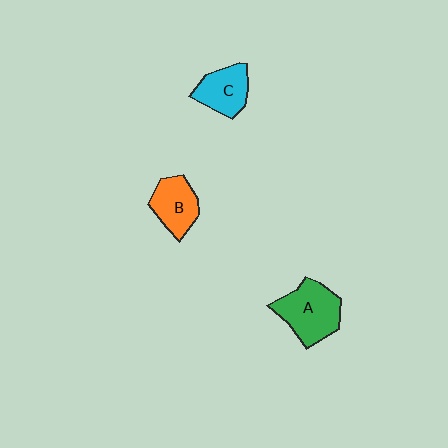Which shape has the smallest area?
Shape C (cyan).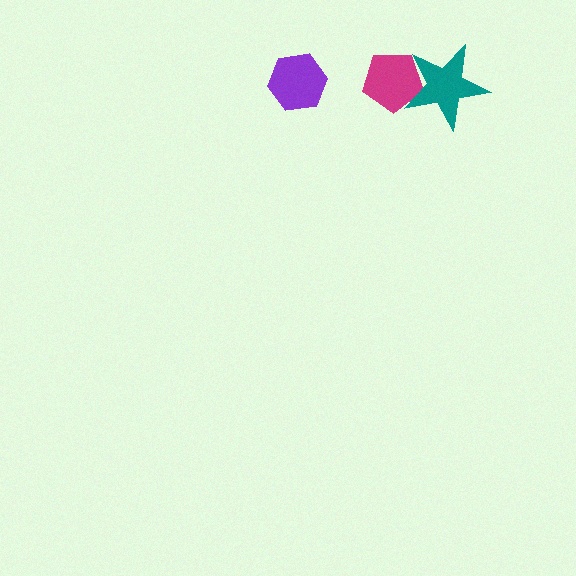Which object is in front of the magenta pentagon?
The teal star is in front of the magenta pentagon.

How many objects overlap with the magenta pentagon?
1 object overlaps with the magenta pentagon.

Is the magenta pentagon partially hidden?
Yes, it is partially covered by another shape.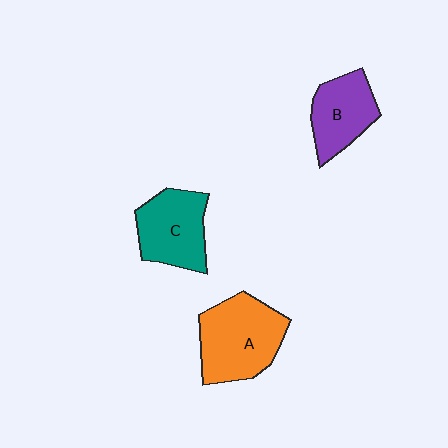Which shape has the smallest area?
Shape B (purple).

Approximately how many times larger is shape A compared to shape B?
Approximately 1.4 times.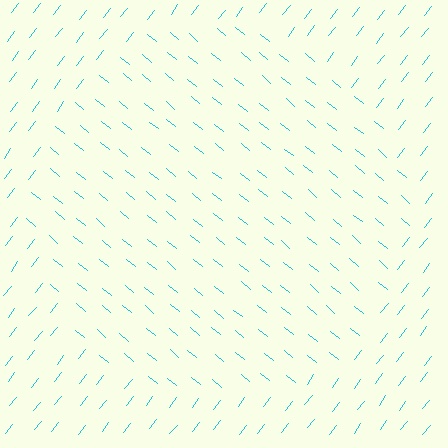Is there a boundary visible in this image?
Yes, there is a texture boundary formed by a change in line orientation.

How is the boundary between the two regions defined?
The boundary is defined purely by a change in line orientation (approximately 88 degrees difference). All lines are the same color and thickness.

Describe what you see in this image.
The image is filled with small cyan line segments. A circle region in the image has lines oriented differently from the surrounding lines, creating a visible texture boundary.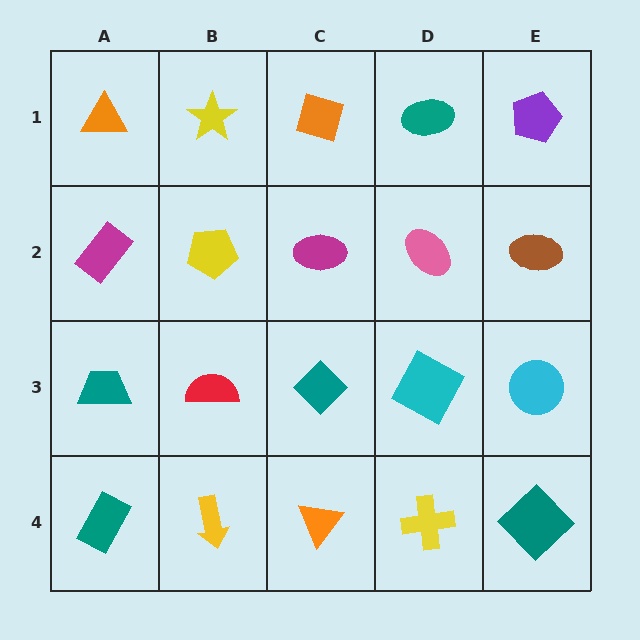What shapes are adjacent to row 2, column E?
A purple pentagon (row 1, column E), a cyan circle (row 3, column E), a pink ellipse (row 2, column D).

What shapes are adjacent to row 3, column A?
A magenta rectangle (row 2, column A), a teal rectangle (row 4, column A), a red semicircle (row 3, column B).